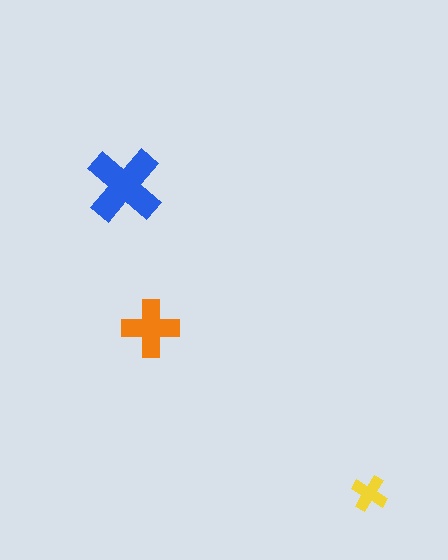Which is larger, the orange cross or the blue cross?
The blue one.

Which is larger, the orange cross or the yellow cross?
The orange one.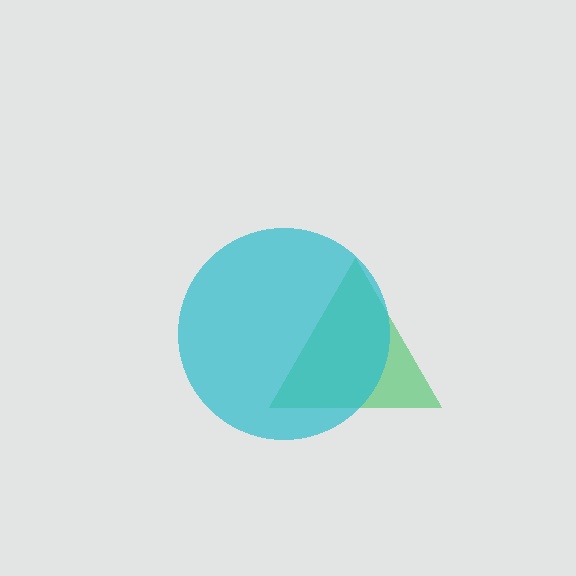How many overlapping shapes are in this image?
There are 2 overlapping shapes in the image.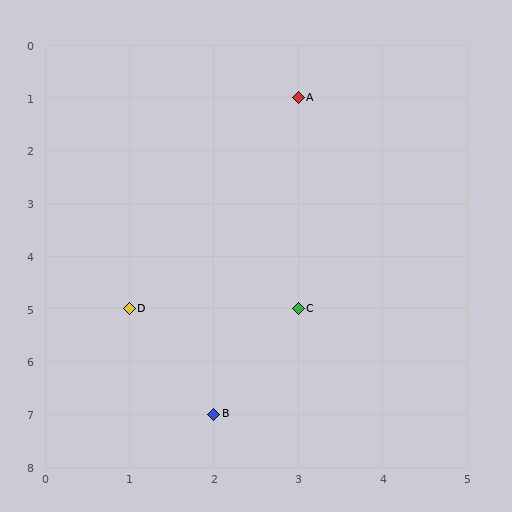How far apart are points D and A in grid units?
Points D and A are 2 columns and 4 rows apart (about 4.5 grid units diagonally).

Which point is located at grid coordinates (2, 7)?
Point B is at (2, 7).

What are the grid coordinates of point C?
Point C is at grid coordinates (3, 5).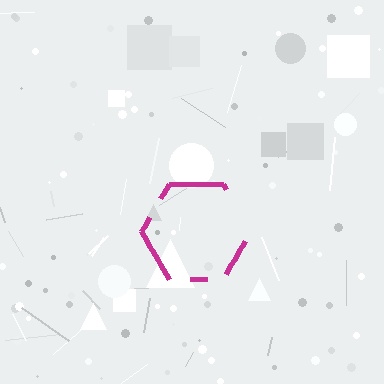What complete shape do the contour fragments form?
The contour fragments form a hexagon.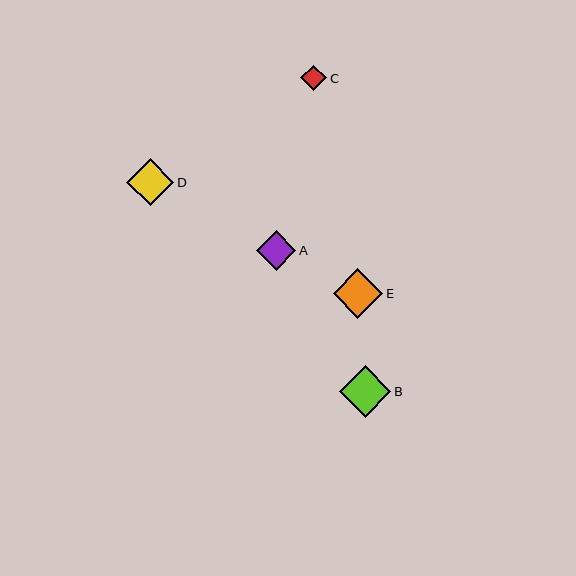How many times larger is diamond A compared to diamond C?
Diamond A is approximately 1.5 times the size of diamond C.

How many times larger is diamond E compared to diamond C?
Diamond E is approximately 1.9 times the size of diamond C.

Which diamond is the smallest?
Diamond C is the smallest with a size of approximately 26 pixels.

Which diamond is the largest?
Diamond B is the largest with a size of approximately 51 pixels.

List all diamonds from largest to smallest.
From largest to smallest: B, E, D, A, C.